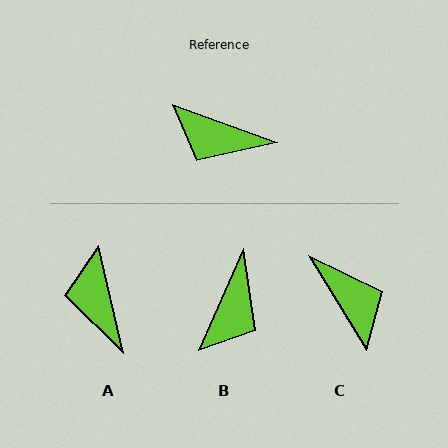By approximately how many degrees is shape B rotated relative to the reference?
Approximately 86 degrees counter-clockwise.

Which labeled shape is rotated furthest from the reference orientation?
C, about 142 degrees away.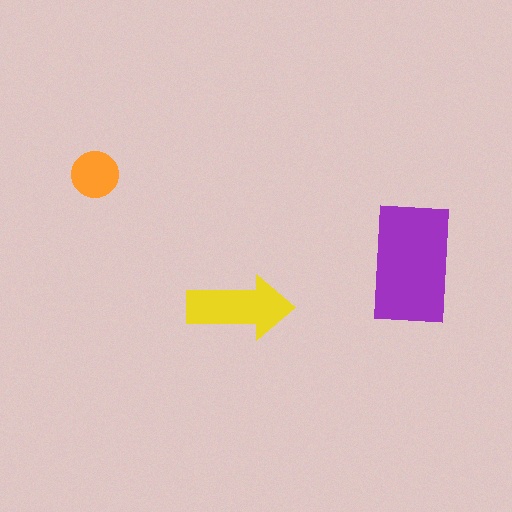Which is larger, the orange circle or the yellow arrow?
The yellow arrow.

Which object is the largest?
The purple rectangle.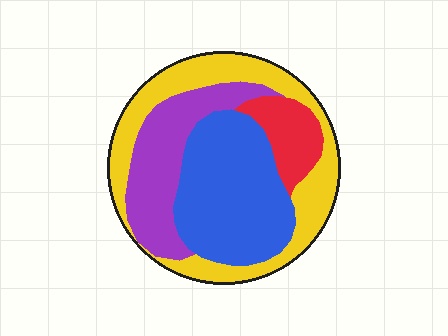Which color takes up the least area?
Red, at roughly 10%.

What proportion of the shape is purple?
Purple covers roughly 20% of the shape.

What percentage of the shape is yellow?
Yellow takes up about one third (1/3) of the shape.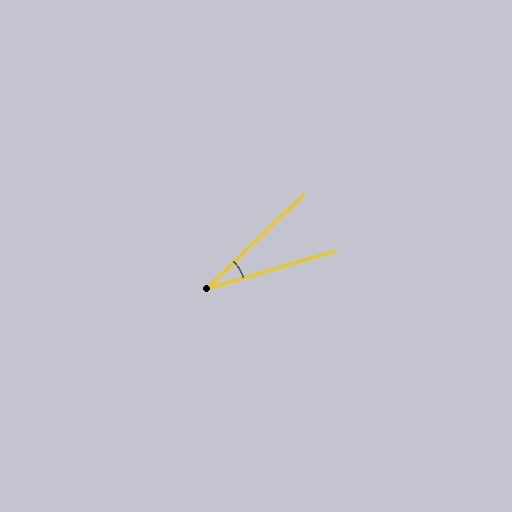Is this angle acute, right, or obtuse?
It is acute.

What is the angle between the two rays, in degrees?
Approximately 28 degrees.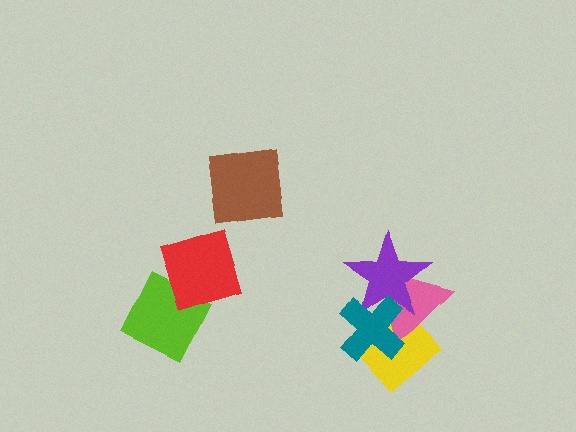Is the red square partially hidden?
No, no other shape covers it.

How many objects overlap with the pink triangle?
3 objects overlap with the pink triangle.